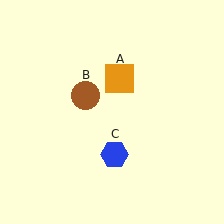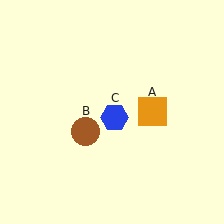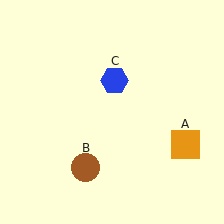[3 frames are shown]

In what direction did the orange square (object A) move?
The orange square (object A) moved down and to the right.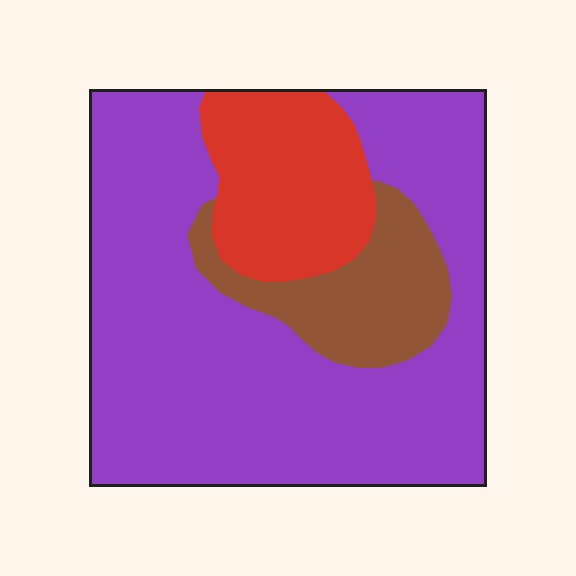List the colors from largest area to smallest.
From largest to smallest: purple, red, brown.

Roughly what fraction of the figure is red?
Red covers around 20% of the figure.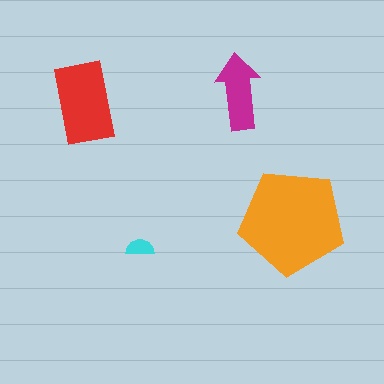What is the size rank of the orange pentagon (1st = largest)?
1st.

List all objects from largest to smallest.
The orange pentagon, the red rectangle, the magenta arrow, the cyan semicircle.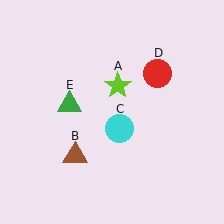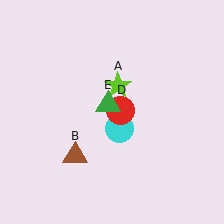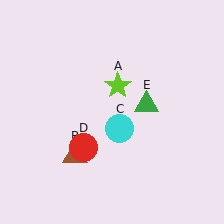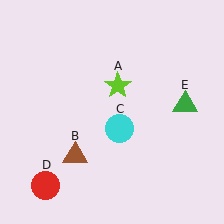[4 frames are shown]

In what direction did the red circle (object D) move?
The red circle (object D) moved down and to the left.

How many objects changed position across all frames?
2 objects changed position: red circle (object D), green triangle (object E).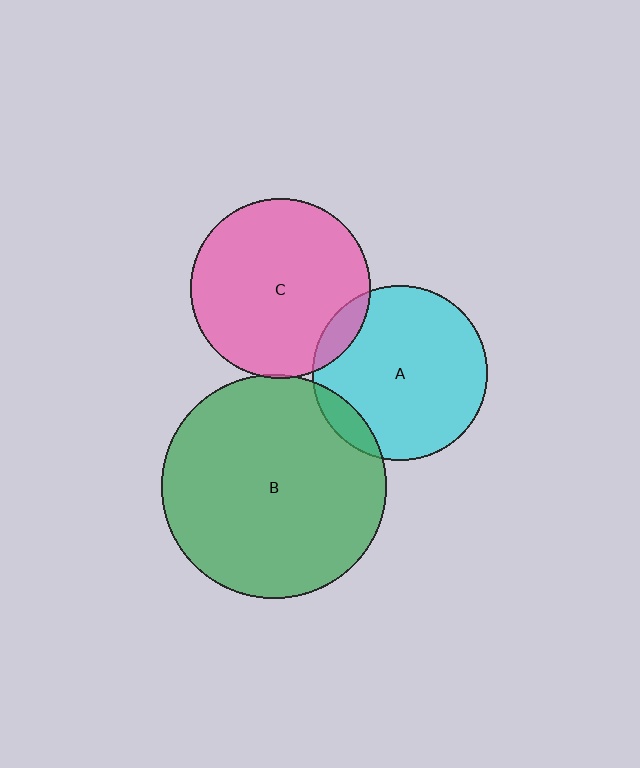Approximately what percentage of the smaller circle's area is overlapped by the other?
Approximately 10%.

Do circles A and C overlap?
Yes.